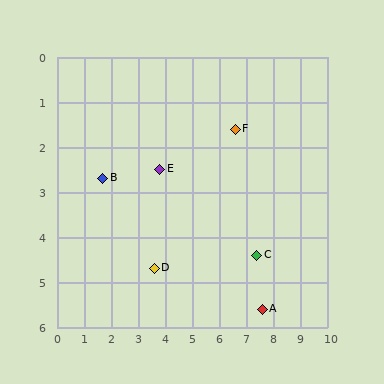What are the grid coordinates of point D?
Point D is at approximately (3.6, 4.7).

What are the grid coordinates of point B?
Point B is at approximately (1.7, 2.7).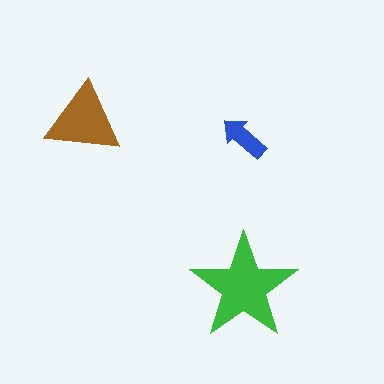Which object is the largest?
The green star.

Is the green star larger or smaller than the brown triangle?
Larger.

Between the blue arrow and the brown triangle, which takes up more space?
The brown triangle.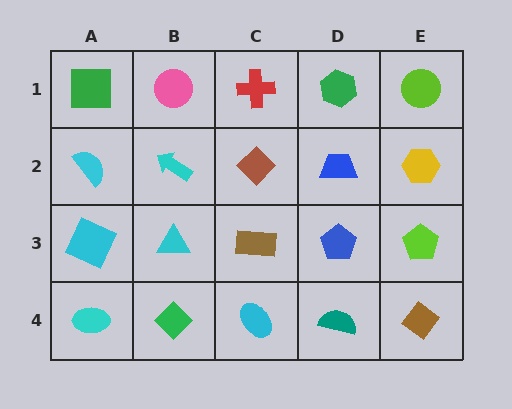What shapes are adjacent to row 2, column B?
A pink circle (row 1, column B), a cyan triangle (row 3, column B), a cyan semicircle (row 2, column A), a brown diamond (row 2, column C).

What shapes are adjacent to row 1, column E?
A yellow hexagon (row 2, column E), a green hexagon (row 1, column D).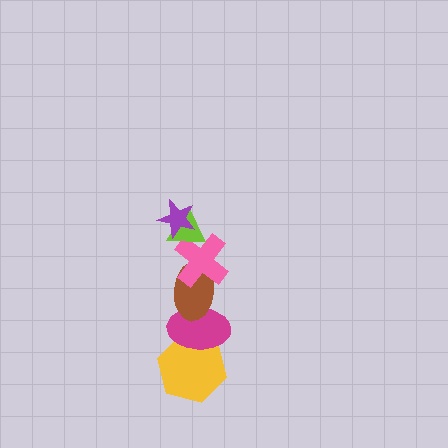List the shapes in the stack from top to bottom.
From top to bottom: the purple star, the lime triangle, the pink cross, the brown ellipse, the magenta ellipse, the yellow hexagon.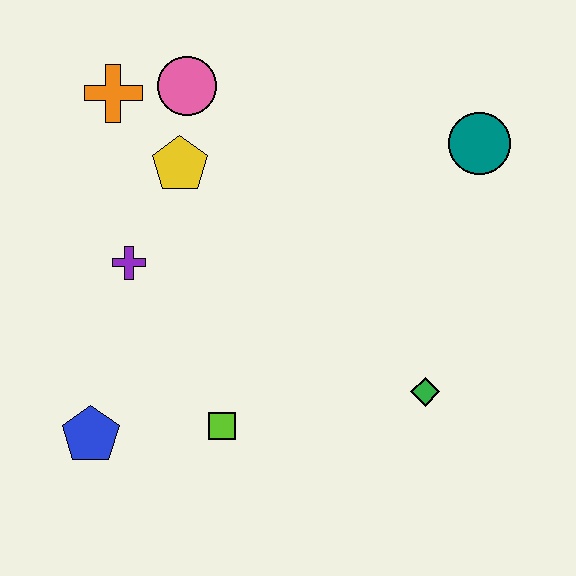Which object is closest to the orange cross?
The pink circle is closest to the orange cross.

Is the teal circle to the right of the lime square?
Yes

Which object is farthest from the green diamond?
The orange cross is farthest from the green diamond.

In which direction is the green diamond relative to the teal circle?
The green diamond is below the teal circle.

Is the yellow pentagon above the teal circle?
No